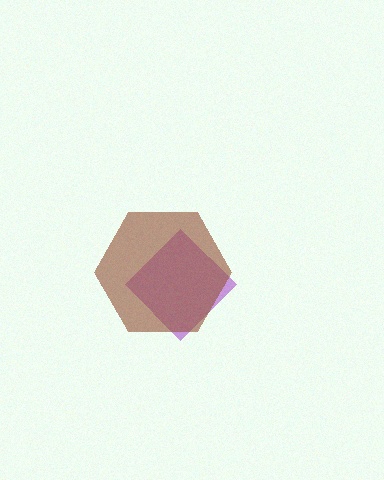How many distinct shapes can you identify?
There are 2 distinct shapes: a purple diamond, a brown hexagon.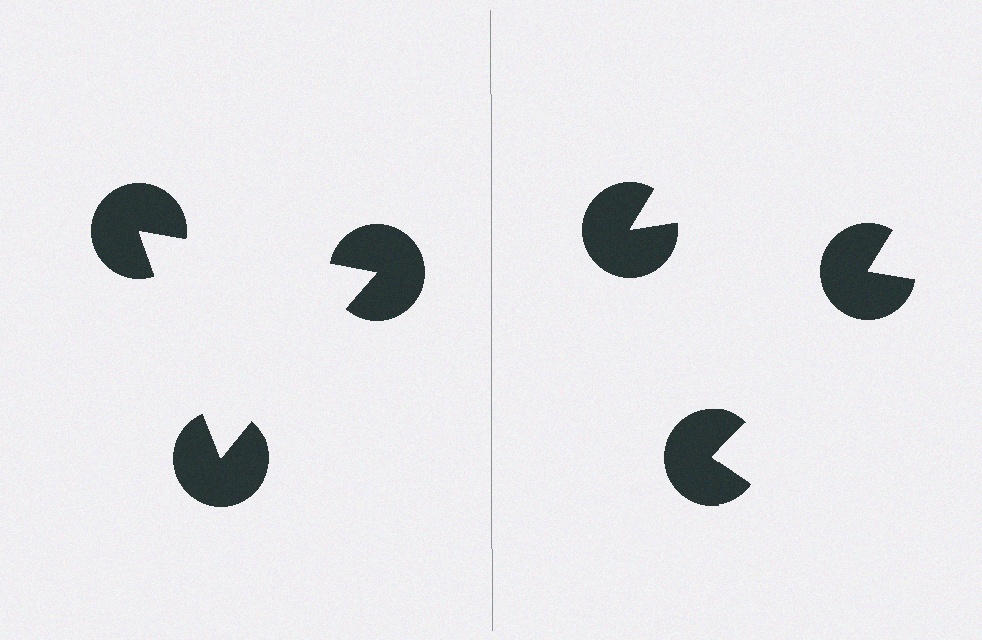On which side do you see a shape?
An illusory triangle appears on the left side. On the right side the wedge cuts are rotated, so no coherent shape forms.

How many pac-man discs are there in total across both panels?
6 — 3 on each side.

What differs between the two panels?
The pac-man discs are positioned identically on both sides; only the wedge orientations differ. On the left they align to a triangle; on the right they are misaligned.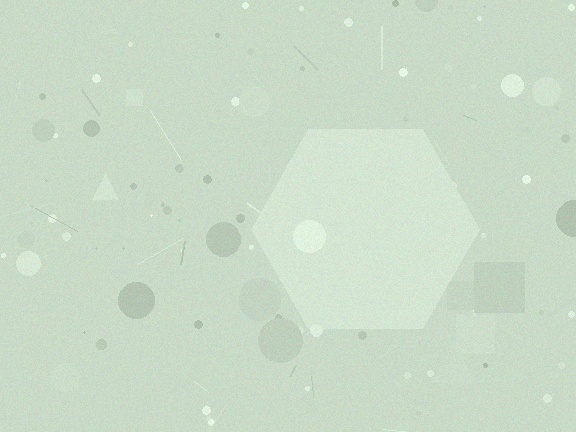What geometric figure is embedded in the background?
A hexagon is embedded in the background.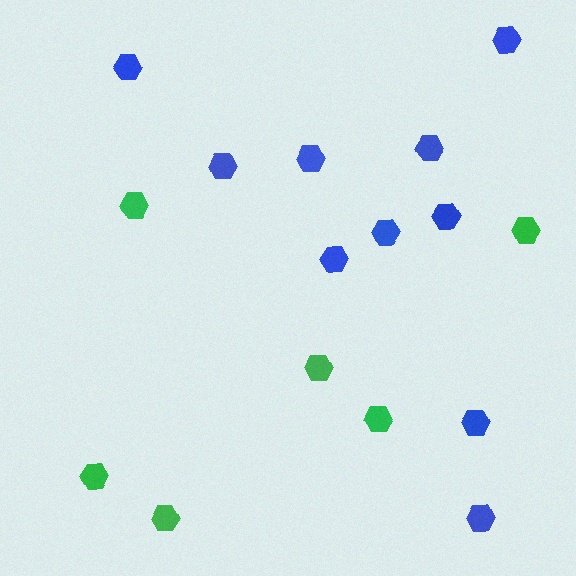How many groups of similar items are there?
There are 2 groups: one group of blue hexagons (10) and one group of green hexagons (6).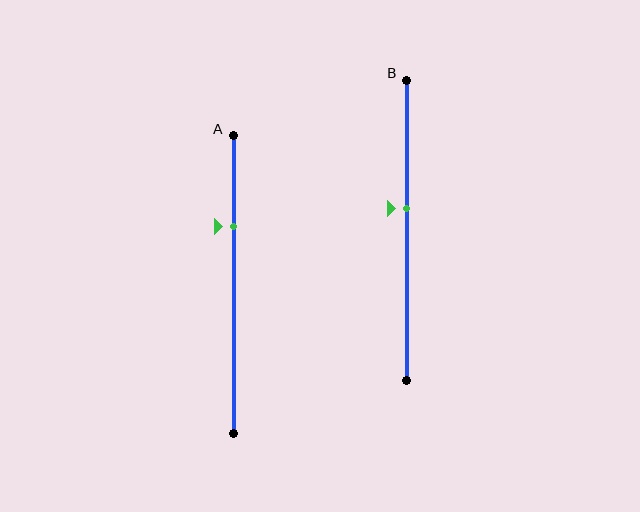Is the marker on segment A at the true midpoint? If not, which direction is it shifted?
No, the marker on segment A is shifted upward by about 20% of the segment length.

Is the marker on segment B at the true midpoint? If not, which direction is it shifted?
No, the marker on segment B is shifted upward by about 7% of the segment length.